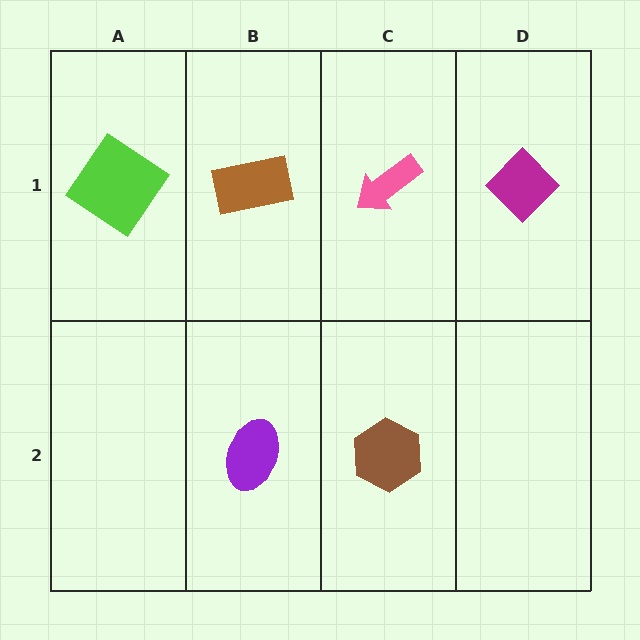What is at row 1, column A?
A lime diamond.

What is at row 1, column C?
A pink arrow.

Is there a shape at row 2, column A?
No, that cell is empty.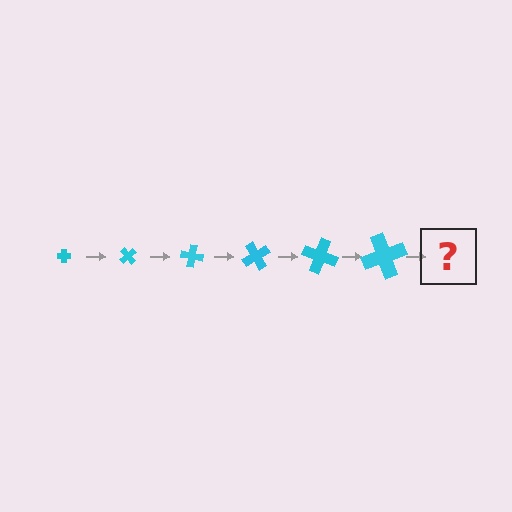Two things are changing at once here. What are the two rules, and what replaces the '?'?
The two rules are that the cross grows larger each step and it rotates 50 degrees each step. The '?' should be a cross, larger than the previous one and rotated 300 degrees from the start.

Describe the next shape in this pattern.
It should be a cross, larger than the previous one and rotated 300 degrees from the start.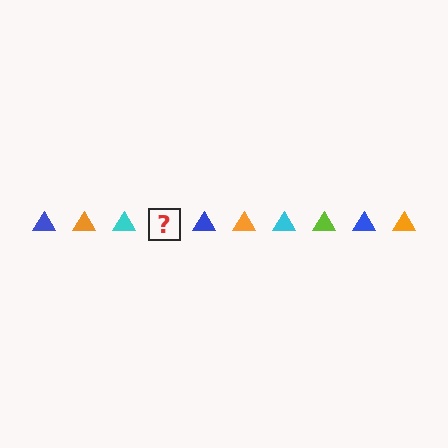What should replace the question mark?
The question mark should be replaced with a lime triangle.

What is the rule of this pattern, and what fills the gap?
The rule is that the pattern cycles through blue, orange, cyan, lime triangles. The gap should be filled with a lime triangle.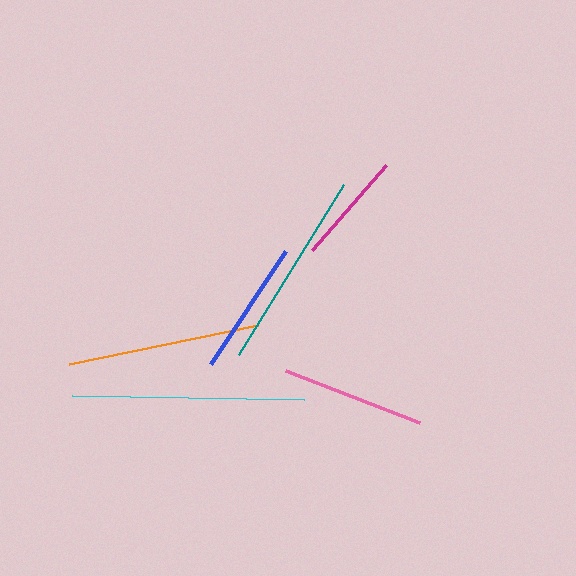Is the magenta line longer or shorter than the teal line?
The teal line is longer than the magenta line.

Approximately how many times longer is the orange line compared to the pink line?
The orange line is approximately 1.3 times the length of the pink line.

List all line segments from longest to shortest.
From longest to shortest: cyan, teal, orange, pink, blue, magenta.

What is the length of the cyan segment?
The cyan segment is approximately 232 pixels long.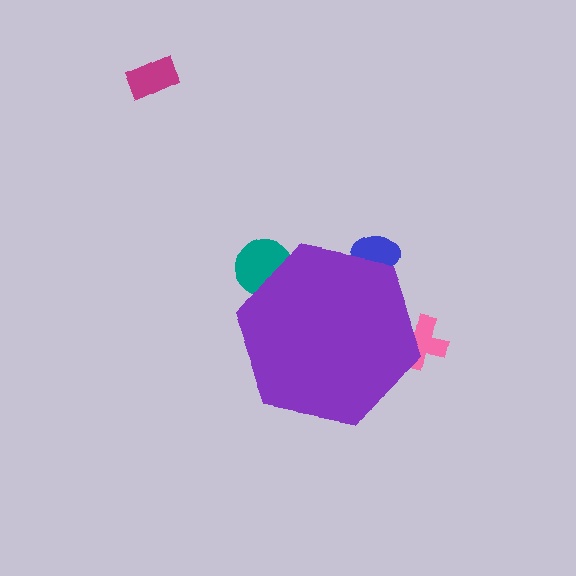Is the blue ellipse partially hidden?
Yes, the blue ellipse is partially hidden behind the purple hexagon.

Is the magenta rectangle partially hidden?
No, the magenta rectangle is fully visible.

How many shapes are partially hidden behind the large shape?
3 shapes are partially hidden.